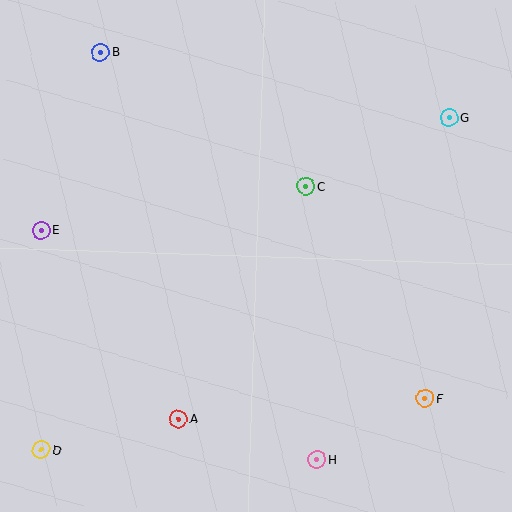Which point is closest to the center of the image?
Point C at (306, 186) is closest to the center.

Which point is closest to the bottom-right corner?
Point F is closest to the bottom-right corner.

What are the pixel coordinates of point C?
Point C is at (306, 186).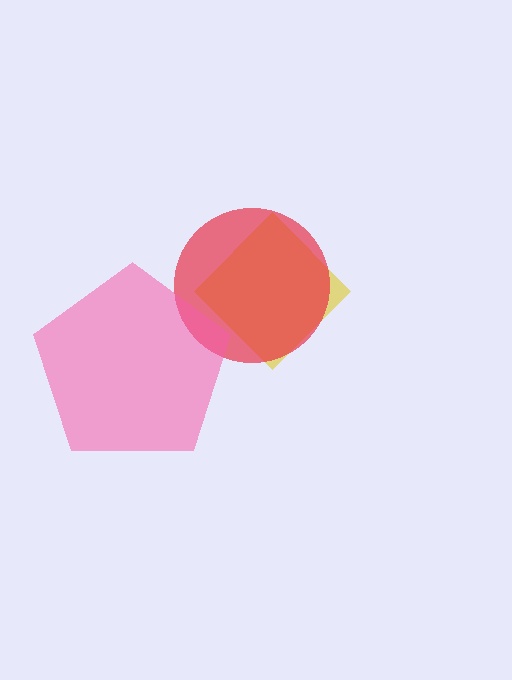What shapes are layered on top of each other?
The layered shapes are: a yellow diamond, a red circle, a pink pentagon.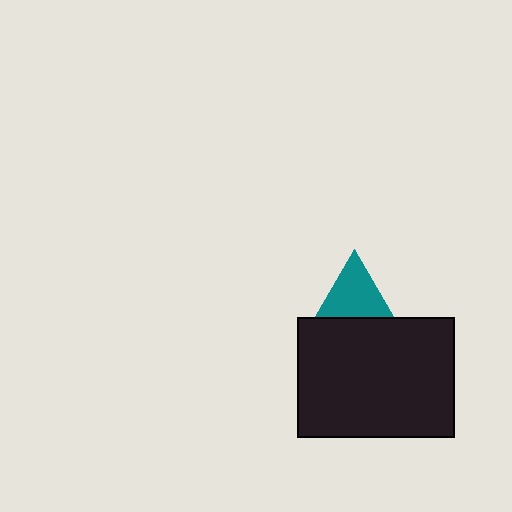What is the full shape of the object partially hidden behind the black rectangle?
The partially hidden object is a teal triangle.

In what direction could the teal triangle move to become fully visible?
The teal triangle could move up. That would shift it out from behind the black rectangle entirely.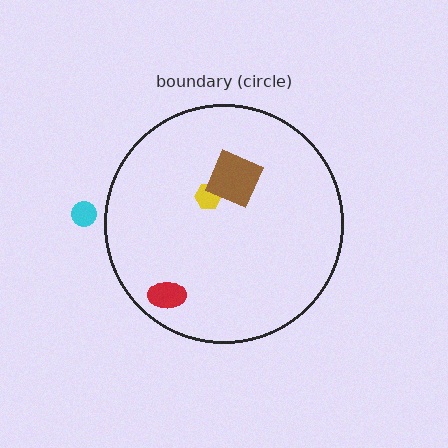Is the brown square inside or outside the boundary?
Inside.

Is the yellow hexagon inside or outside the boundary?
Inside.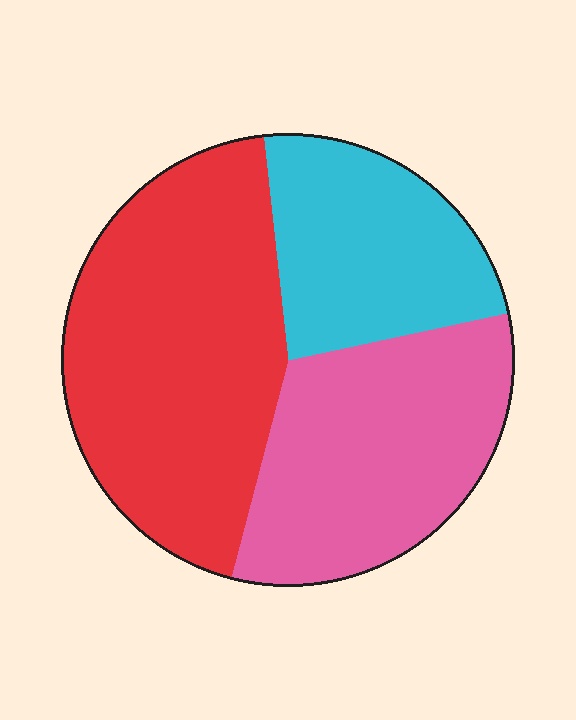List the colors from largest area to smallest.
From largest to smallest: red, pink, cyan.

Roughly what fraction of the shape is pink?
Pink takes up about one third (1/3) of the shape.